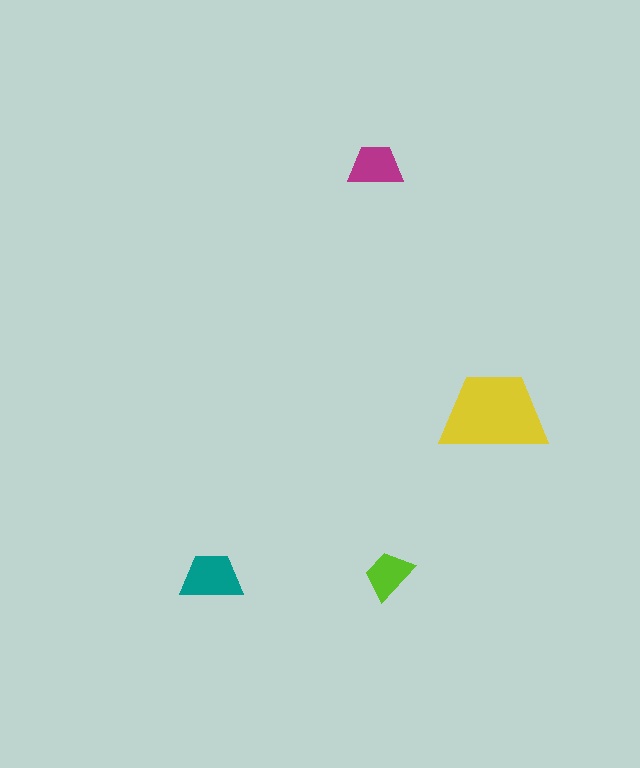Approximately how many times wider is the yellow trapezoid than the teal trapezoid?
About 1.5 times wider.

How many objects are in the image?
There are 4 objects in the image.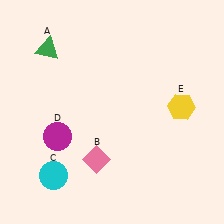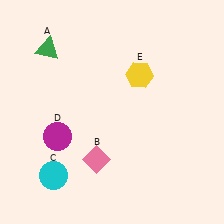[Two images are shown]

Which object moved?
The yellow hexagon (E) moved left.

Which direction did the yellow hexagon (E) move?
The yellow hexagon (E) moved left.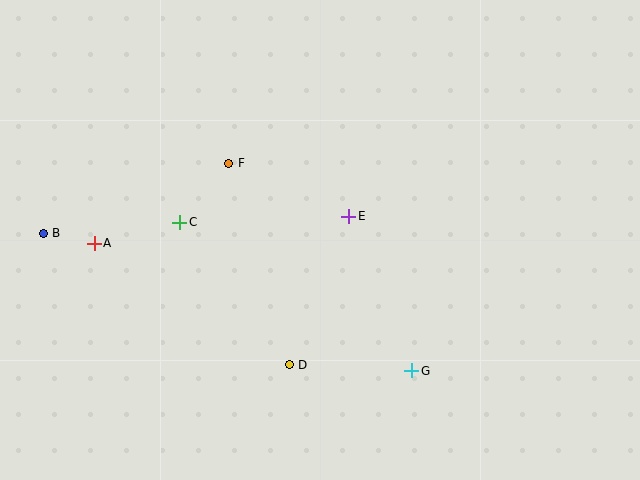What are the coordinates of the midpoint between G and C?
The midpoint between G and C is at (296, 297).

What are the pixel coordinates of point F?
Point F is at (229, 163).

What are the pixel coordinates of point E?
Point E is at (349, 216).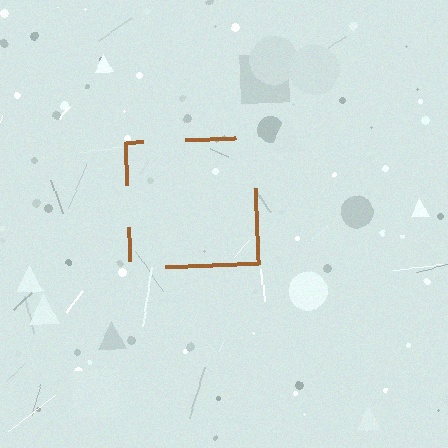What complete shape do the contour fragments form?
The contour fragments form a square.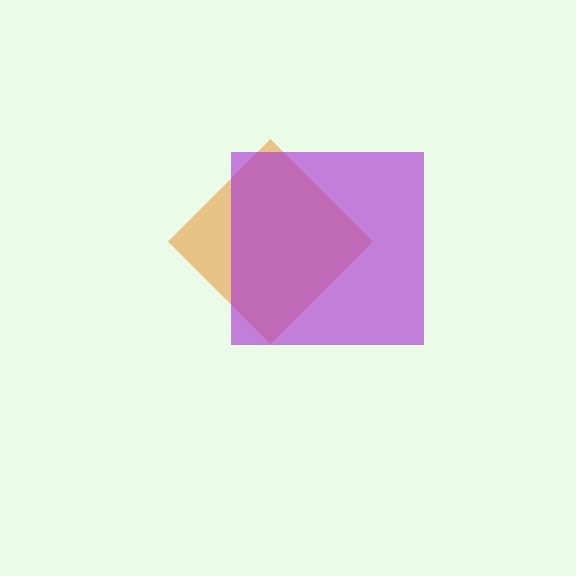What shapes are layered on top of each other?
The layered shapes are: an orange diamond, a purple square.